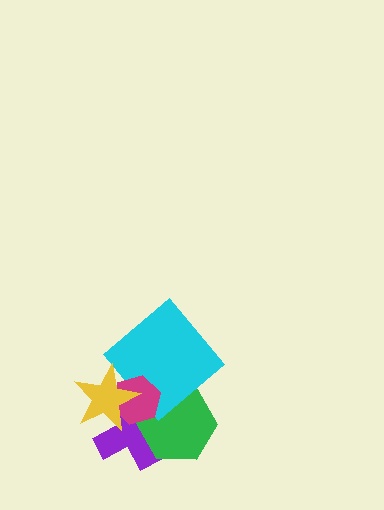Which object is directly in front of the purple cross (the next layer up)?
The green hexagon is directly in front of the purple cross.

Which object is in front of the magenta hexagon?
The yellow star is in front of the magenta hexagon.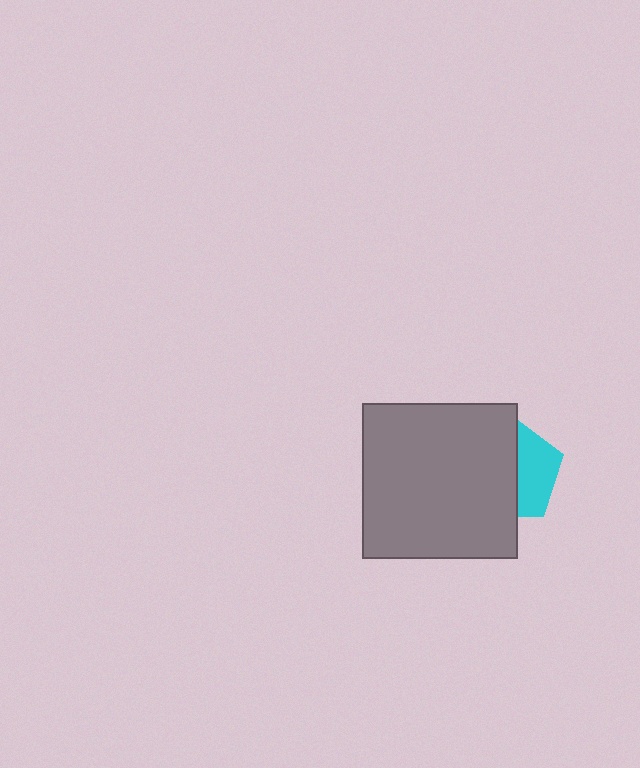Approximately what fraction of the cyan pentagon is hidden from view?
Roughly 59% of the cyan pentagon is hidden behind the gray square.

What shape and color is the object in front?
The object in front is a gray square.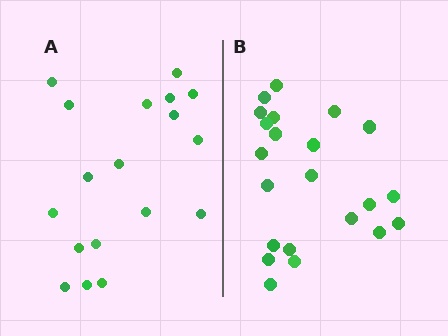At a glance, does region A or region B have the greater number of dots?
Region B (the right region) has more dots.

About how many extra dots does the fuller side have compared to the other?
Region B has about 4 more dots than region A.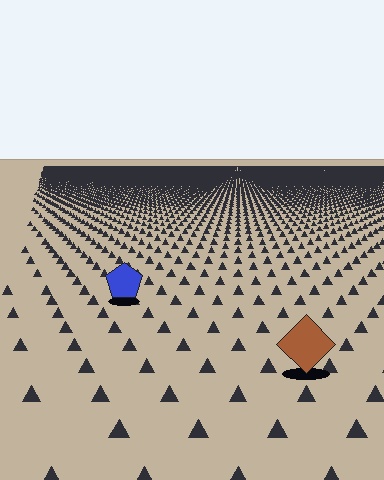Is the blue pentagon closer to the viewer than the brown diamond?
No. The brown diamond is closer — you can tell from the texture gradient: the ground texture is coarser near it.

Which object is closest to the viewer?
The brown diamond is closest. The texture marks near it are larger and more spread out.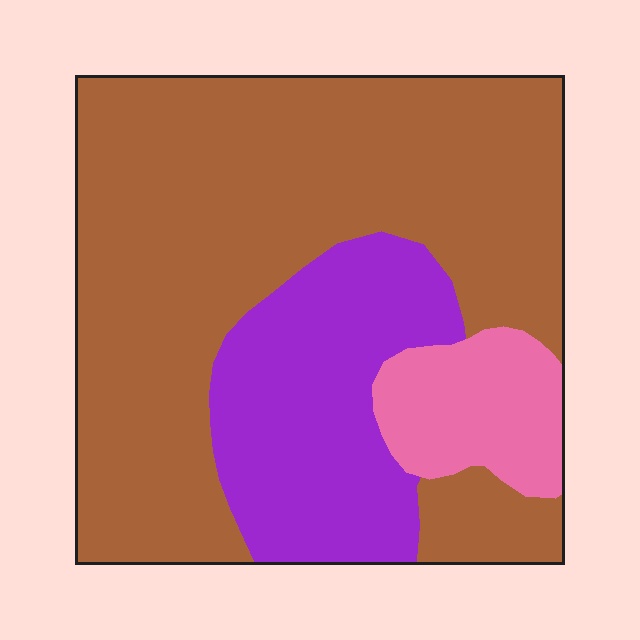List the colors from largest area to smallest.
From largest to smallest: brown, purple, pink.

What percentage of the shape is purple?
Purple covers 24% of the shape.